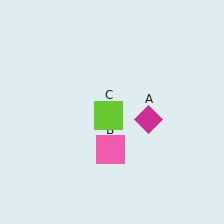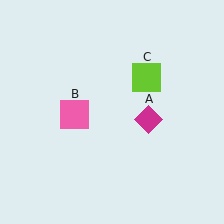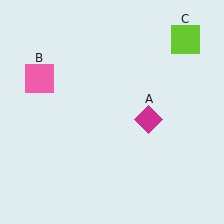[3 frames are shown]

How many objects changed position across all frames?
2 objects changed position: pink square (object B), lime square (object C).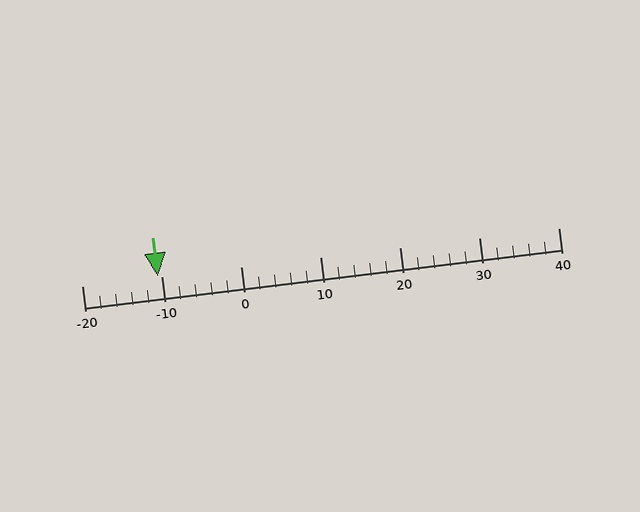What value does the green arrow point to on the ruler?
The green arrow points to approximately -10.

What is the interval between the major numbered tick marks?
The major tick marks are spaced 10 units apart.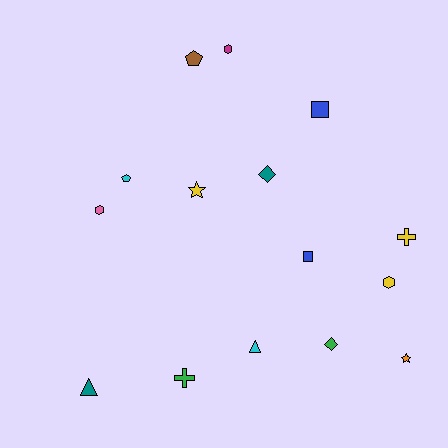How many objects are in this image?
There are 15 objects.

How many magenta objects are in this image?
There is 1 magenta object.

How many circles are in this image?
There are no circles.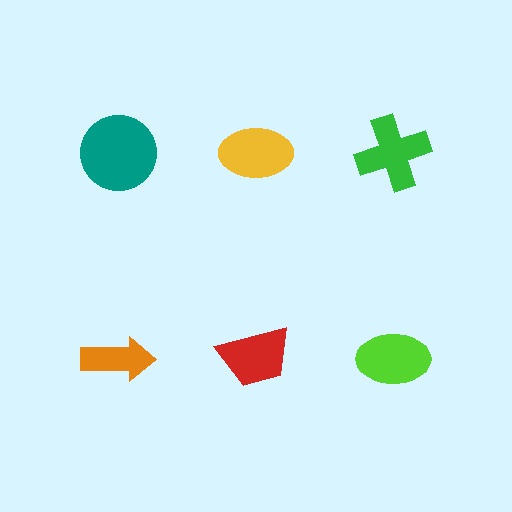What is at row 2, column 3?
A lime ellipse.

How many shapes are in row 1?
3 shapes.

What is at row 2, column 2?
A red trapezoid.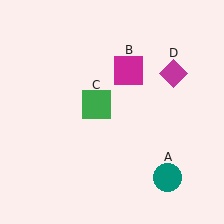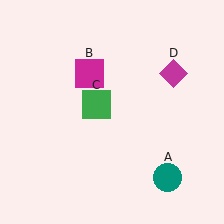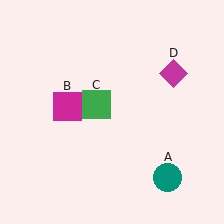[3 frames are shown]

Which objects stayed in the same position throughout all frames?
Teal circle (object A) and green square (object C) and magenta diamond (object D) remained stationary.